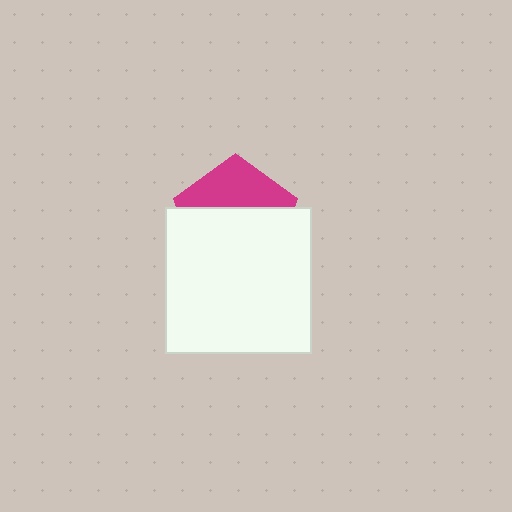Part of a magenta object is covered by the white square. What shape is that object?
It is a pentagon.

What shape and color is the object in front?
The object in front is a white square.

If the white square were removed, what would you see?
You would see the complete magenta pentagon.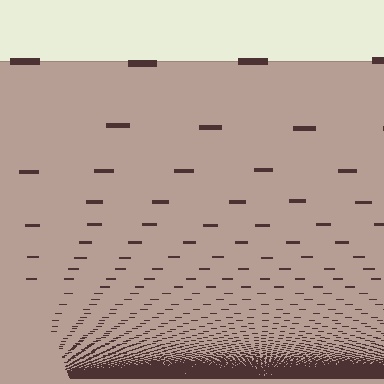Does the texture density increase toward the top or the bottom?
Density increases toward the bottom.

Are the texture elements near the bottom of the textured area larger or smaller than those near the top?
Smaller. The gradient is inverted — elements near the bottom are smaller and denser.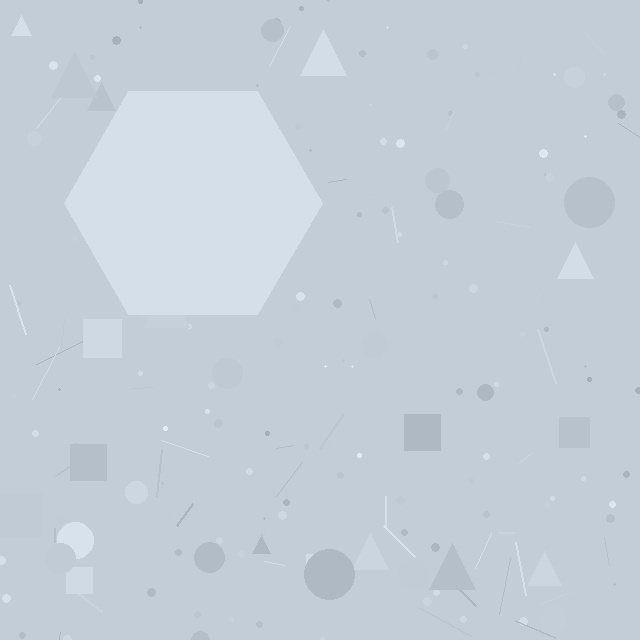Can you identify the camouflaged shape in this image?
The camouflaged shape is a hexagon.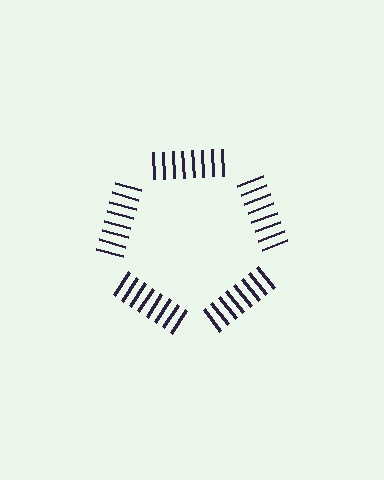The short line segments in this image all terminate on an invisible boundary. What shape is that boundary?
An illusory pentagon — the line segments terminate on its edges but no continuous stroke is drawn.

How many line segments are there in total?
40 — 8 along each of the 5 edges.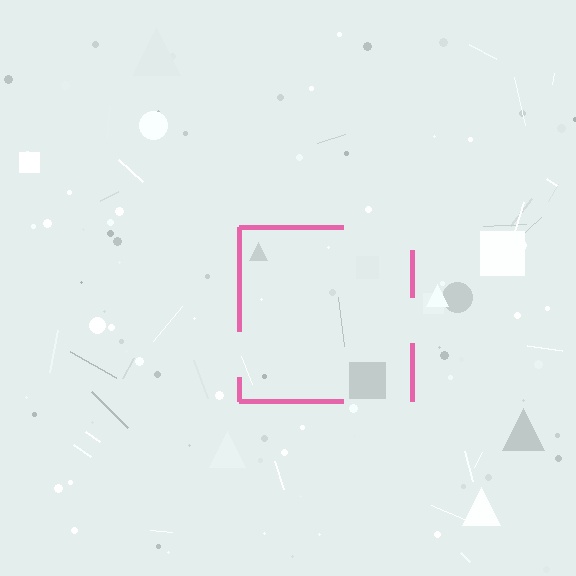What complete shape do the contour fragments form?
The contour fragments form a square.